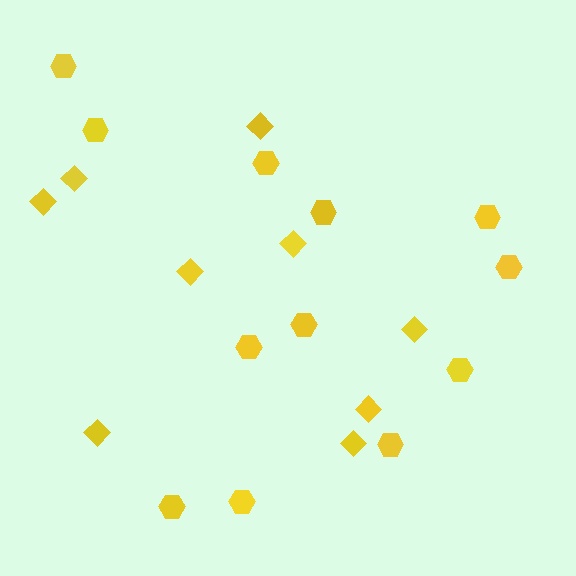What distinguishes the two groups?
There are 2 groups: one group of hexagons (12) and one group of diamonds (9).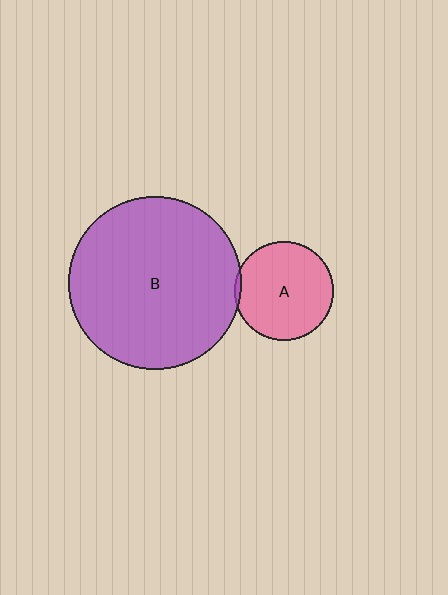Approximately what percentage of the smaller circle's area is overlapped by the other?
Approximately 5%.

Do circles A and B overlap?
Yes.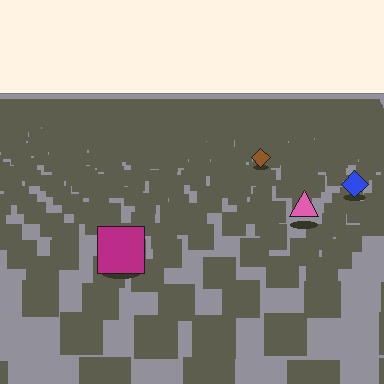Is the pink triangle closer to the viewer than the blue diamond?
Yes. The pink triangle is closer — you can tell from the texture gradient: the ground texture is coarser near it.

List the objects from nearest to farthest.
From nearest to farthest: the magenta square, the pink triangle, the blue diamond, the brown diamond.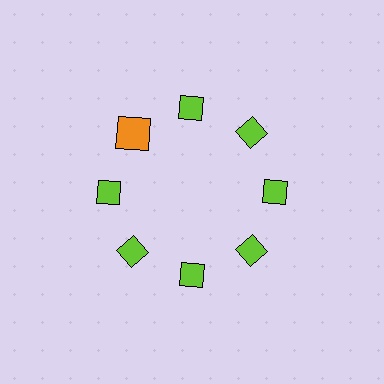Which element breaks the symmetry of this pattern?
The orange square at roughly the 10 o'clock position breaks the symmetry. All other shapes are lime diamonds.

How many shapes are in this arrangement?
There are 8 shapes arranged in a ring pattern.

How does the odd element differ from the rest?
It differs in both color (orange instead of lime) and shape (square instead of diamond).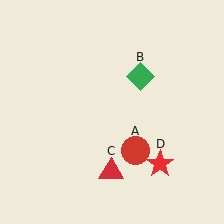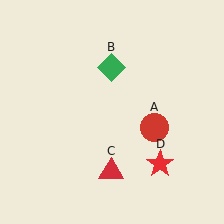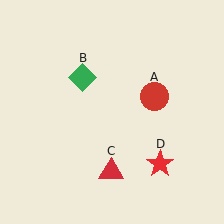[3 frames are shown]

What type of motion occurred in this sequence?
The red circle (object A), green diamond (object B) rotated counterclockwise around the center of the scene.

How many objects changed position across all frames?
2 objects changed position: red circle (object A), green diamond (object B).